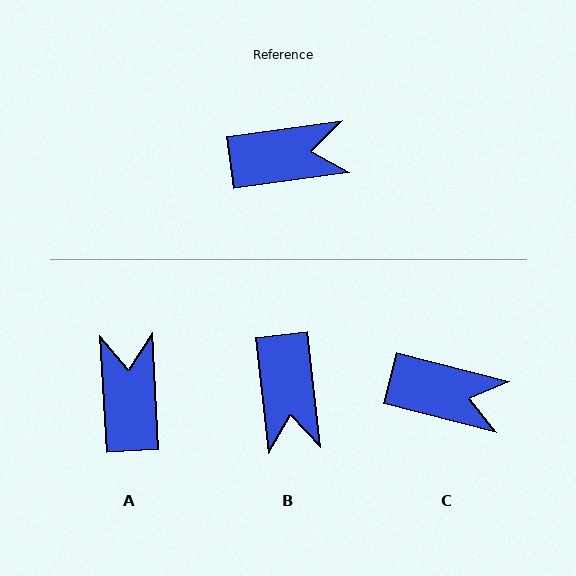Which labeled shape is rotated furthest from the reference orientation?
B, about 91 degrees away.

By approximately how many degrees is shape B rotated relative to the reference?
Approximately 91 degrees clockwise.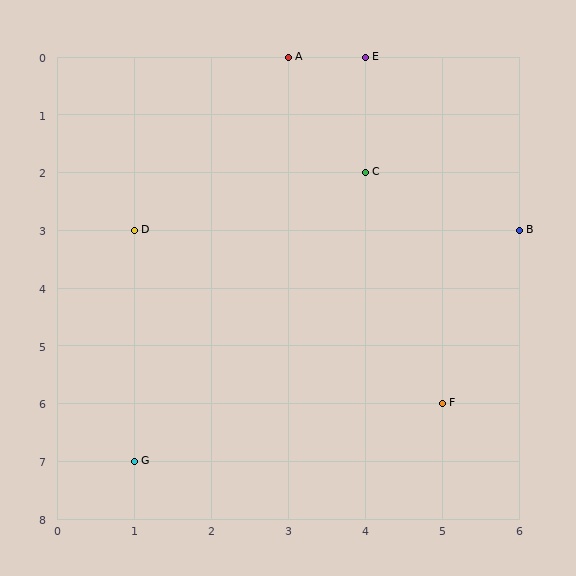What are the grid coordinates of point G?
Point G is at grid coordinates (1, 7).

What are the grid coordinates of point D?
Point D is at grid coordinates (1, 3).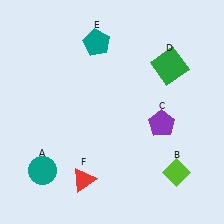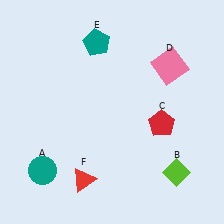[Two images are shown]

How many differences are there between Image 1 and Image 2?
There are 2 differences between the two images.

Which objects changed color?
C changed from purple to red. D changed from green to pink.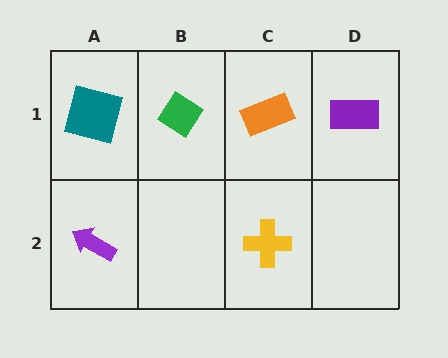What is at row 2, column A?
A purple arrow.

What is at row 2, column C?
A yellow cross.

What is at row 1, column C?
An orange rectangle.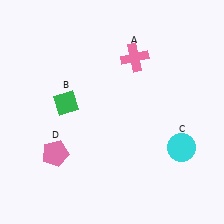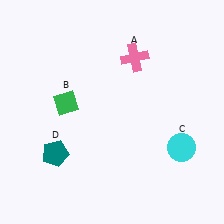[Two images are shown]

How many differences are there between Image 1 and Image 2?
There is 1 difference between the two images.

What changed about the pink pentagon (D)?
In Image 1, D is pink. In Image 2, it changed to teal.